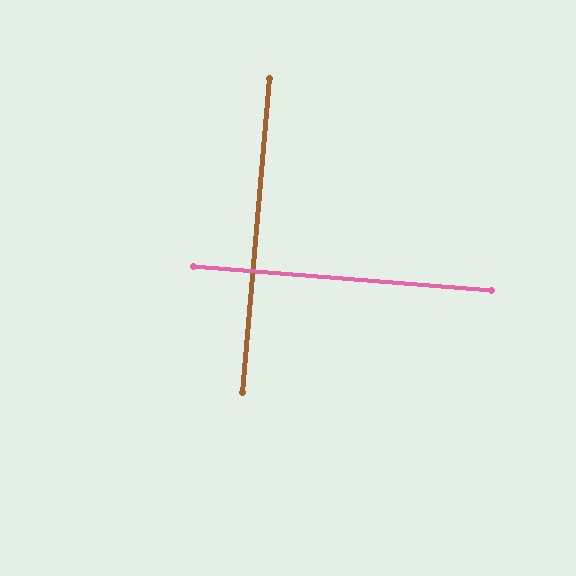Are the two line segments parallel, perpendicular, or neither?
Perpendicular — they meet at approximately 90°.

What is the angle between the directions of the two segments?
Approximately 90 degrees.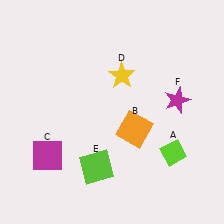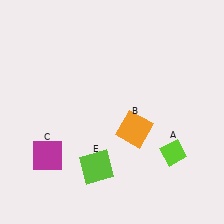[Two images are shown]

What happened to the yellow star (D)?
The yellow star (D) was removed in Image 2. It was in the top-right area of Image 1.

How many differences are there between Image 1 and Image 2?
There are 2 differences between the two images.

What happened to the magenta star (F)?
The magenta star (F) was removed in Image 2. It was in the top-right area of Image 1.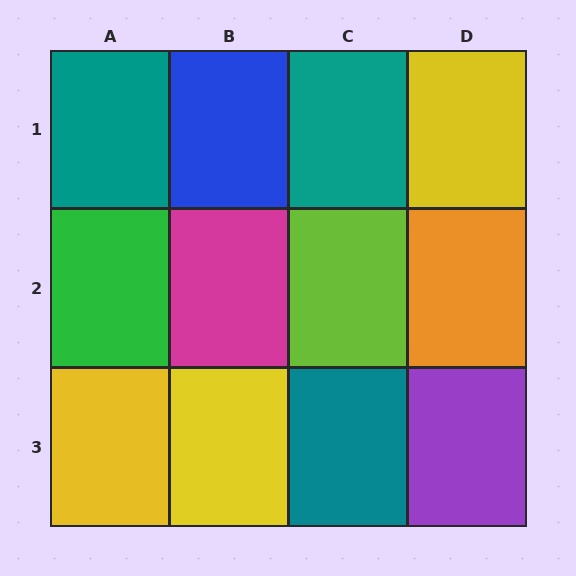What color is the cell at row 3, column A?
Yellow.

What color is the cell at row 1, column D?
Yellow.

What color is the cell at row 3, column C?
Teal.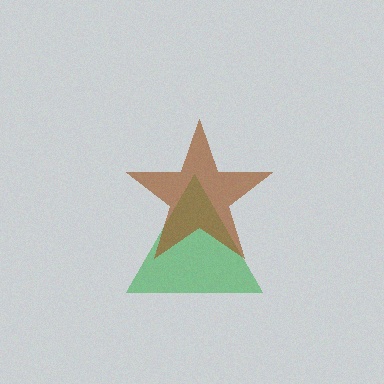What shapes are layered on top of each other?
The layered shapes are: a green triangle, a brown star.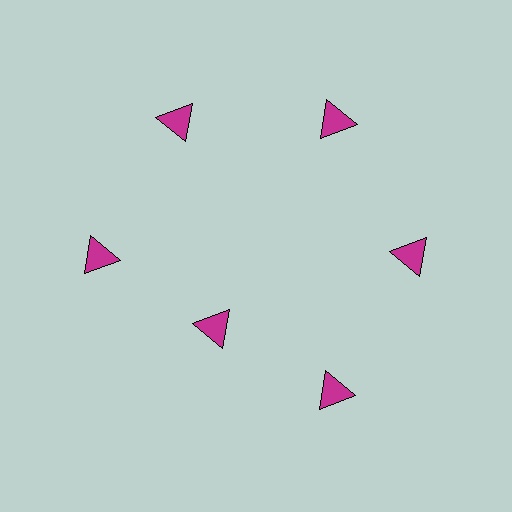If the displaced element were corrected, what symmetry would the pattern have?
It would have 6-fold rotational symmetry — the pattern would map onto itself every 60 degrees.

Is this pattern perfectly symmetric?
No. The 6 magenta triangles are arranged in a ring, but one element near the 7 o'clock position is pulled inward toward the center, breaking the 6-fold rotational symmetry.